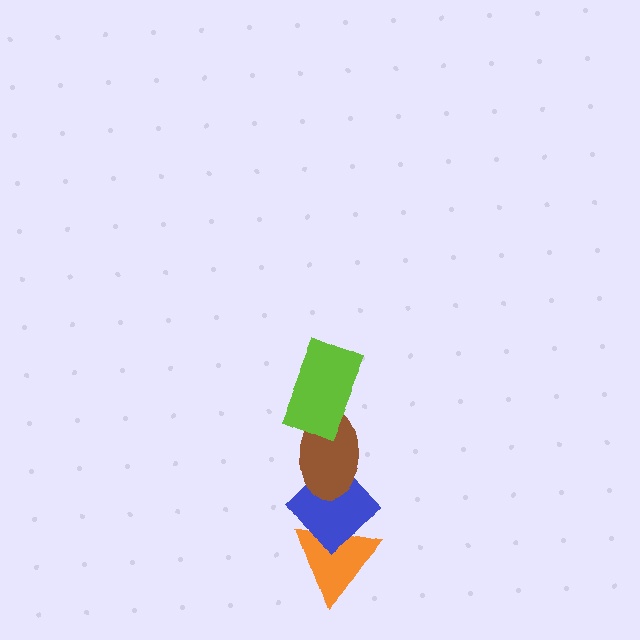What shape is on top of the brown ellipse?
The lime rectangle is on top of the brown ellipse.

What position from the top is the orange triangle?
The orange triangle is 4th from the top.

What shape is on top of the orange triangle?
The blue diamond is on top of the orange triangle.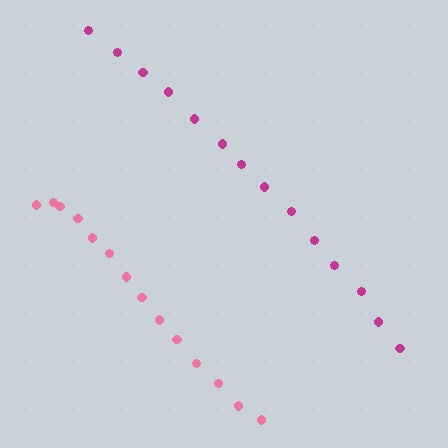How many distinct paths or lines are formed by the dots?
There are 2 distinct paths.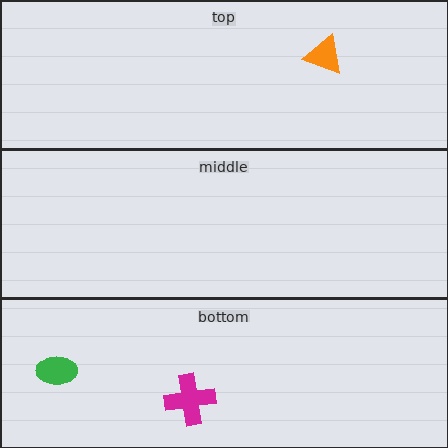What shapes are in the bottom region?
The magenta cross, the green ellipse.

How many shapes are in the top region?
1.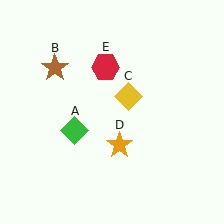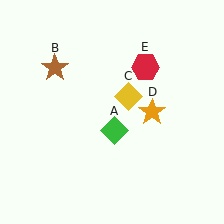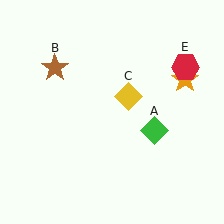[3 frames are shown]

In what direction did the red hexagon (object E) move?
The red hexagon (object E) moved right.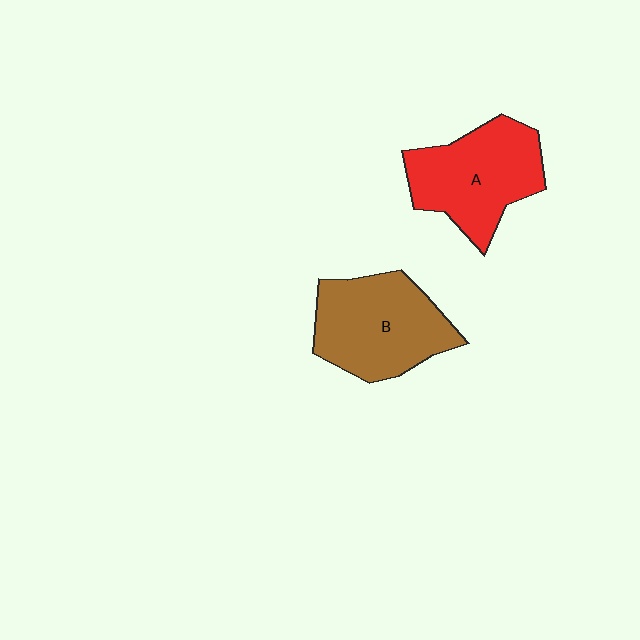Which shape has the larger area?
Shape B (brown).